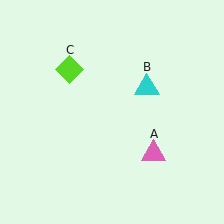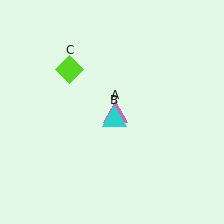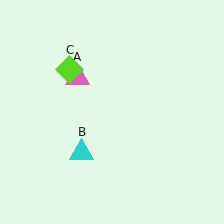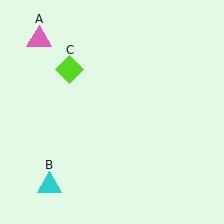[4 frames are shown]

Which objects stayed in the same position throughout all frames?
Lime diamond (object C) remained stationary.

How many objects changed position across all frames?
2 objects changed position: pink triangle (object A), cyan triangle (object B).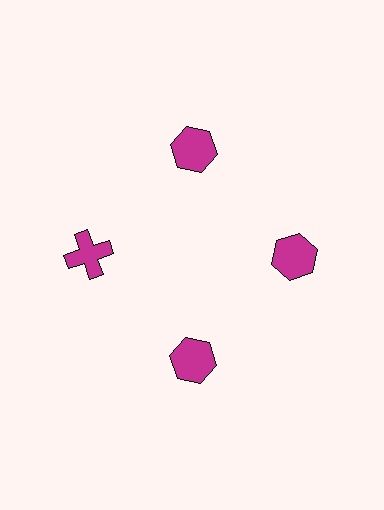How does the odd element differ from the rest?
It has a different shape: cross instead of hexagon.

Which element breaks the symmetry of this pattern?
The magenta cross at roughly the 9 o'clock position breaks the symmetry. All other shapes are magenta hexagons.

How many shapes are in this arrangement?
There are 4 shapes arranged in a ring pattern.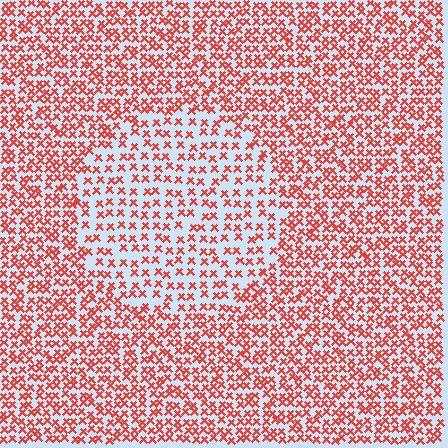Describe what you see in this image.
The image contains small red elements arranged at two different densities. A circle-shaped region is visible where the elements are less densely packed than the surrounding area.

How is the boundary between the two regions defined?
The boundary is defined by a change in element density (approximately 1.8x ratio). All elements are the same color, size, and shape.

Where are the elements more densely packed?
The elements are more densely packed outside the circle boundary.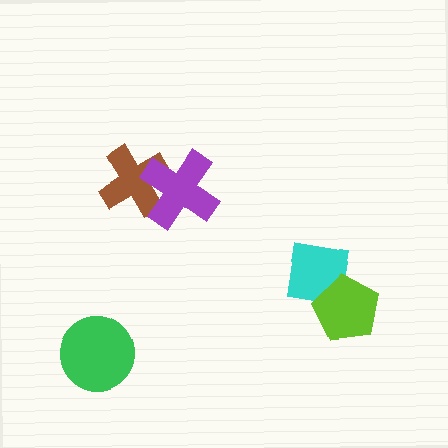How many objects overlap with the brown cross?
1 object overlaps with the brown cross.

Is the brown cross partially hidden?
Yes, it is partially covered by another shape.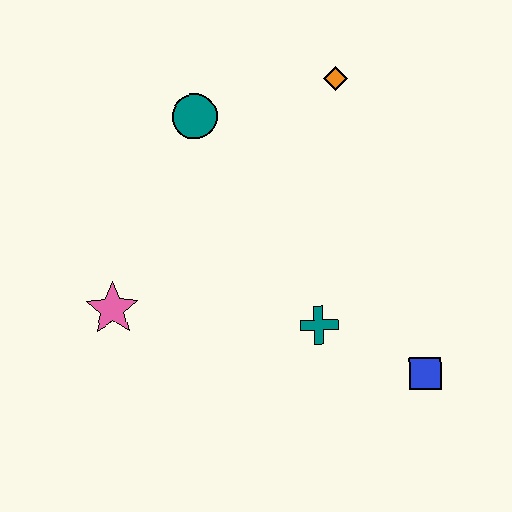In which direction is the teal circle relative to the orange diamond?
The teal circle is to the left of the orange diamond.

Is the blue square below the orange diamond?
Yes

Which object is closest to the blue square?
The teal cross is closest to the blue square.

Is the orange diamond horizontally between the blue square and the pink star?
Yes